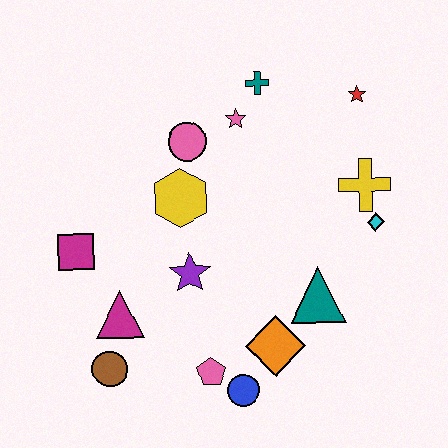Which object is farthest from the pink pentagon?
The red star is farthest from the pink pentagon.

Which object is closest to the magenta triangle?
The brown circle is closest to the magenta triangle.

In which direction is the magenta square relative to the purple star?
The magenta square is to the left of the purple star.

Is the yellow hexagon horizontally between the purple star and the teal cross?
No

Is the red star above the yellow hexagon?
Yes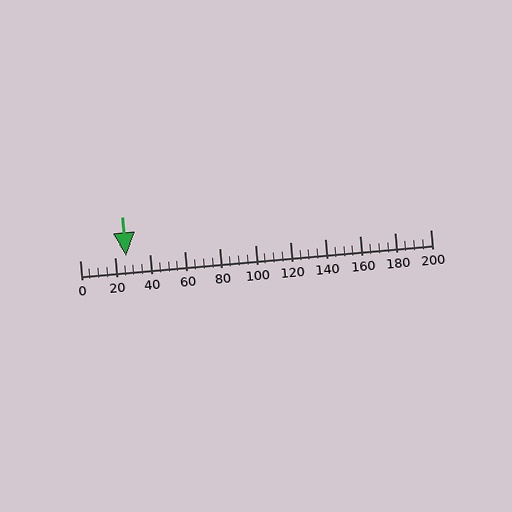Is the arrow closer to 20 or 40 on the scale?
The arrow is closer to 20.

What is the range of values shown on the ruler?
The ruler shows values from 0 to 200.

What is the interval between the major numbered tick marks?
The major tick marks are spaced 20 units apart.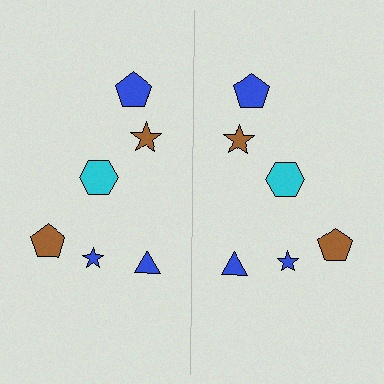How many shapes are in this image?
There are 12 shapes in this image.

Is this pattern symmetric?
Yes, this pattern has bilateral (reflection) symmetry.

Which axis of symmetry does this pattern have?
The pattern has a vertical axis of symmetry running through the center of the image.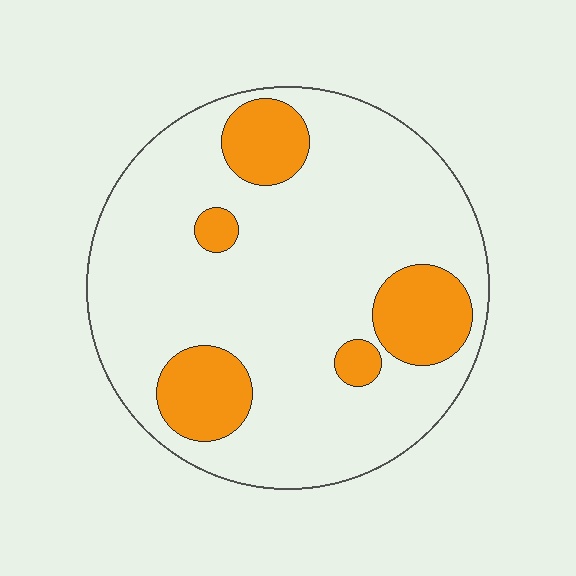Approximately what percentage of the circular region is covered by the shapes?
Approximately 20%.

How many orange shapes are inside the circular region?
5.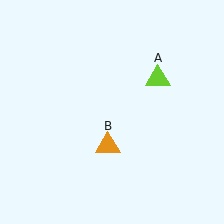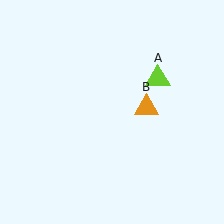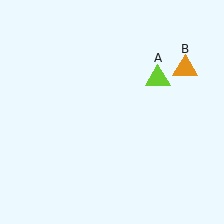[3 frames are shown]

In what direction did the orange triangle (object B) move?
The orange triangle (object B) moved up and to the right.